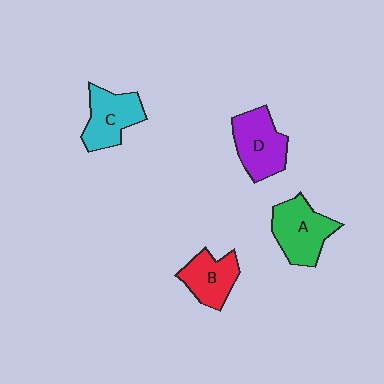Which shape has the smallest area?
Shape B (red).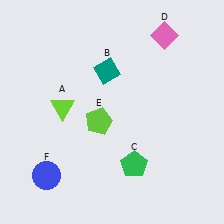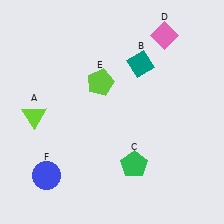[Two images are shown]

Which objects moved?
The objects that moved are: the lime triangle (A), the teal diamond (B), the lime pentagon (E).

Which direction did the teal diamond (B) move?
The teal diamond (B) moved right.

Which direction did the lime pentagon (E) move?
The lime pentagon (E) moved up.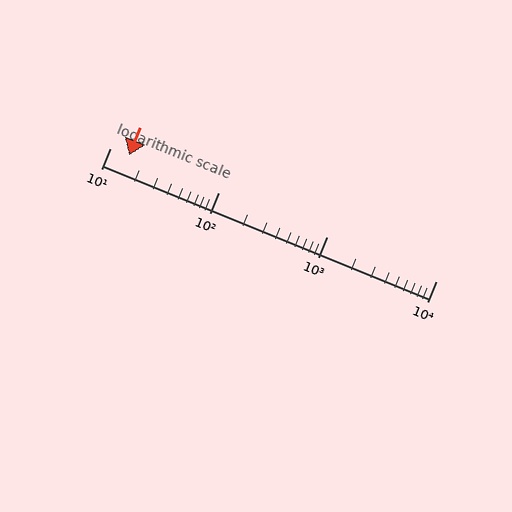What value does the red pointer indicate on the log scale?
The pointer indicates approximately 15.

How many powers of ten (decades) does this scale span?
The scale spans 3 decades, from 10 to 10000.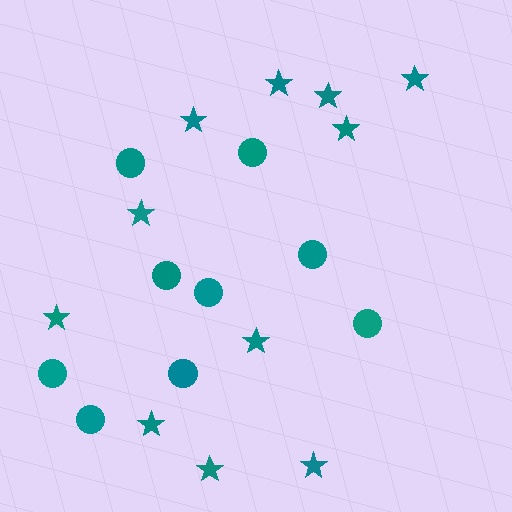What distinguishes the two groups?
There are 2 groups: one group of circles (9) and one group of stars (11).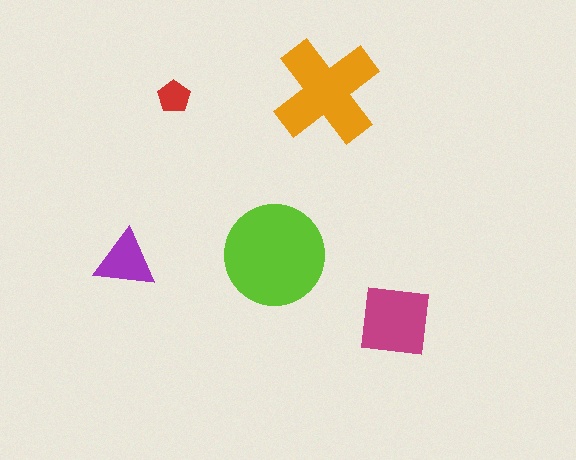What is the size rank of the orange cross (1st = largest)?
2nd.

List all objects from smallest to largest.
The red pentagon, the purple triangle, the magenta square, the orange cross, the lime circle.